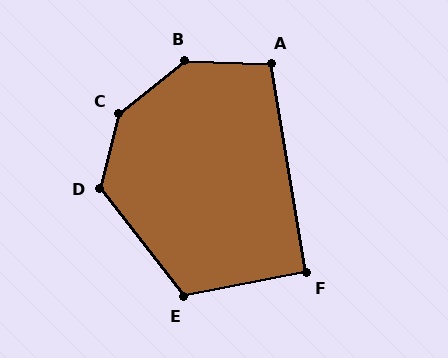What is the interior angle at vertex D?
Approximately 129 degrees (obtuse).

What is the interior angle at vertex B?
Approximately 140 degrees (obtuse).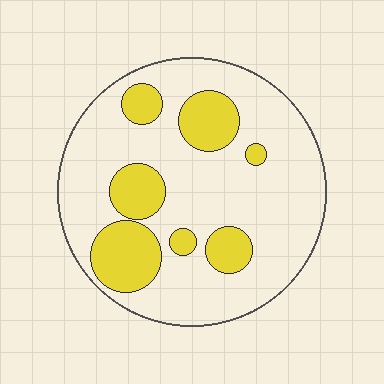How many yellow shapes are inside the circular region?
7.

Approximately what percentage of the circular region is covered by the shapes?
Approximately 25%.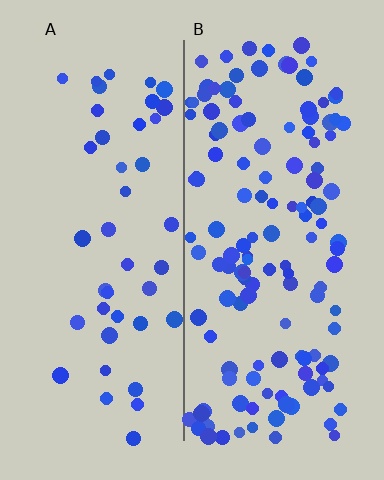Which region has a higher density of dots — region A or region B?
B (the right).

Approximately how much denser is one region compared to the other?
Approximately 3.1× — region B over region A.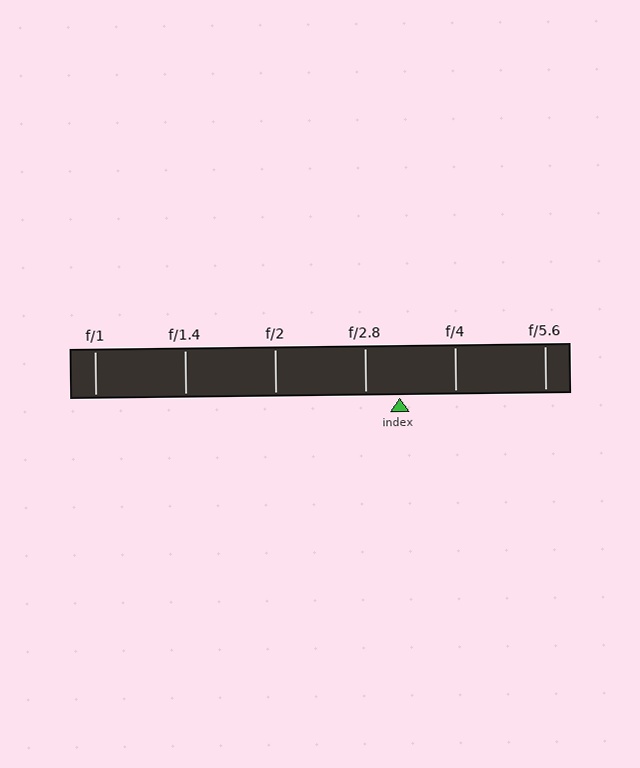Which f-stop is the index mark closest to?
The index mark is closest to f/2.8.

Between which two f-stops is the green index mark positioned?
The index mark is between f/2.8 and f/4.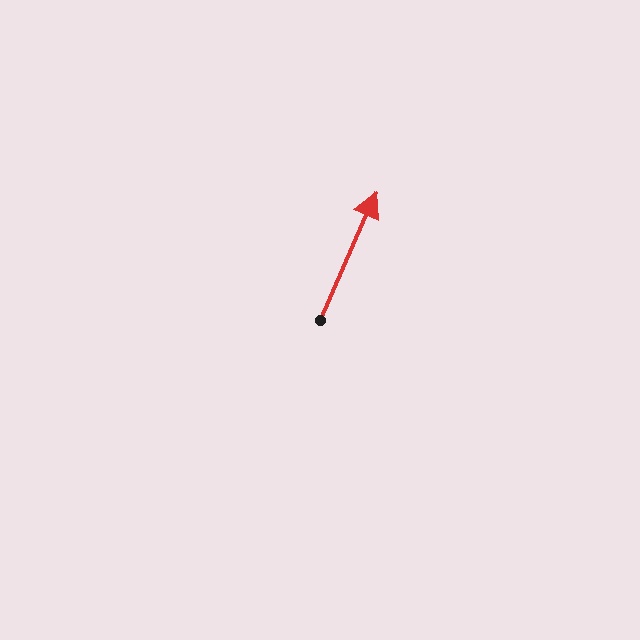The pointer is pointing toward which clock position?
Roughly 1 o'clock.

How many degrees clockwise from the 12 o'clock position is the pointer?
Approximately 24 degrees.